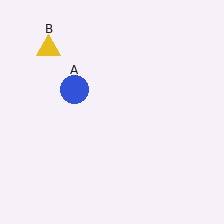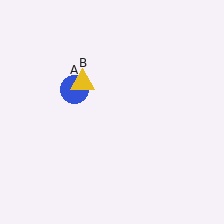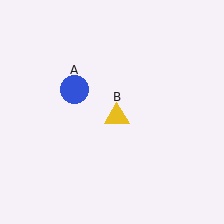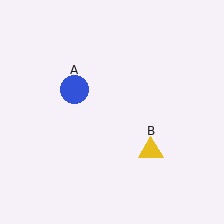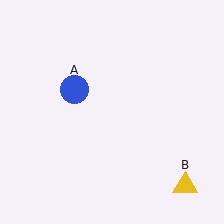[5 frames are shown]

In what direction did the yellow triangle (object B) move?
The yellow triangle (object B) moved down and to the right.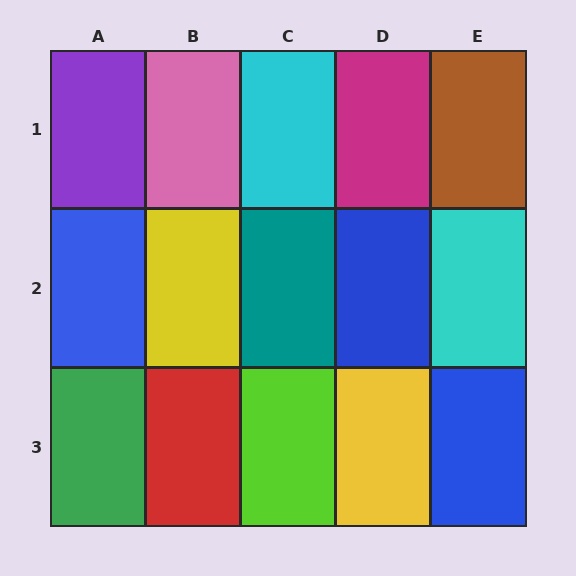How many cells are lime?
1 cell is lime.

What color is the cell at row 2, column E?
Cyan.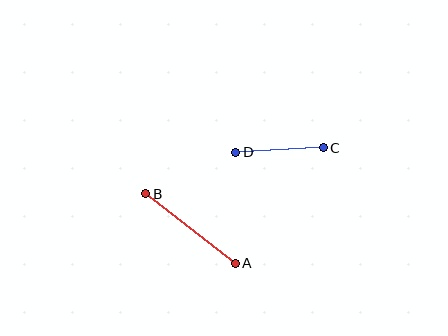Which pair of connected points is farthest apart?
Points A and B are farthest apart.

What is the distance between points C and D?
The distance is approximately 88 pixels.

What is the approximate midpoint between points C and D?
The midpoint is at approximately (279, 150) pixels.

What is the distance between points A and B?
The distance is approximately 113 pixels.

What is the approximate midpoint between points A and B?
The midpoint is at approximately (190, 229) pixels.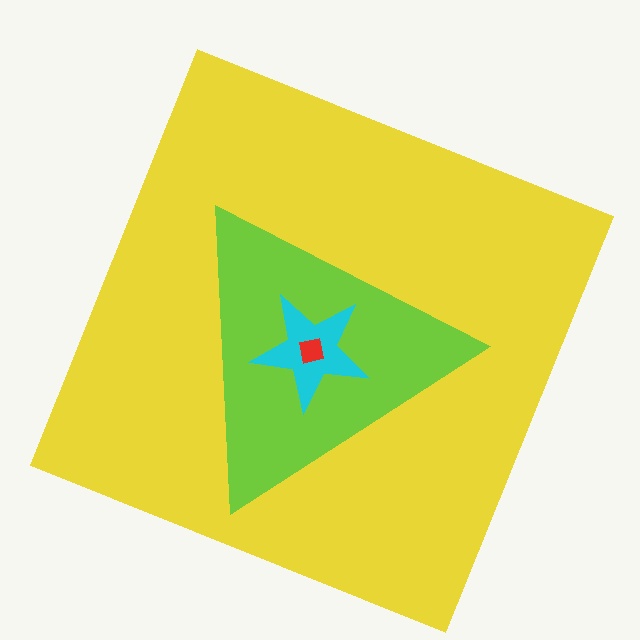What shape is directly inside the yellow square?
The lime triangle.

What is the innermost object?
The red square.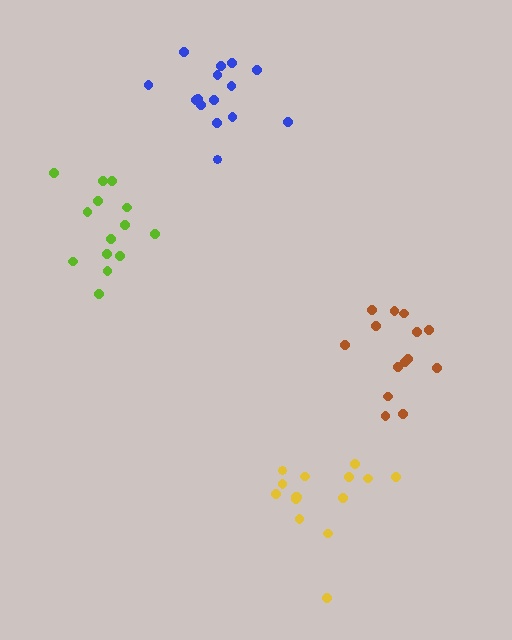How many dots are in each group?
Group 1: 14 dots, Group 2: 15 dots, Group 3: 14 dots, Group 4: 15 dots (58 total).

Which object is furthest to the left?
The lime cluster is leftmost.